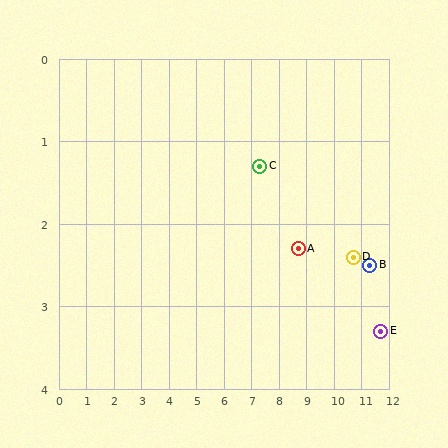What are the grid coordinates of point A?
Point A is at approximately (8.7, 2.3).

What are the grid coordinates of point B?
Point B is at approximately (11.3, 2.5).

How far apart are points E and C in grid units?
Points E and C are about 4.8 grid units apart.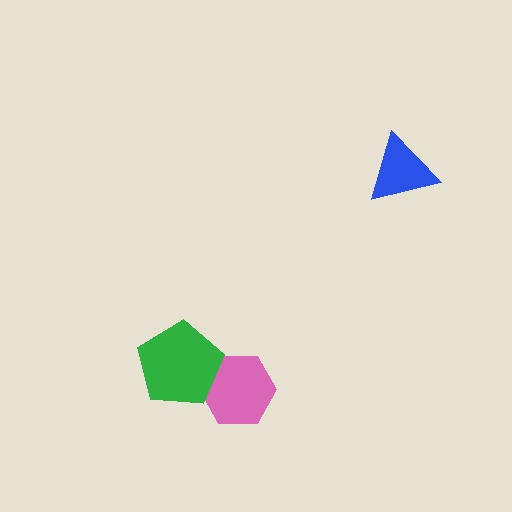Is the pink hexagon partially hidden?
Yes, it is partially covered by another shape.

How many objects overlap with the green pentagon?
1 object overlaps with the green pentagon.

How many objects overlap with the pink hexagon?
1 object overlaps with the pink hexagon.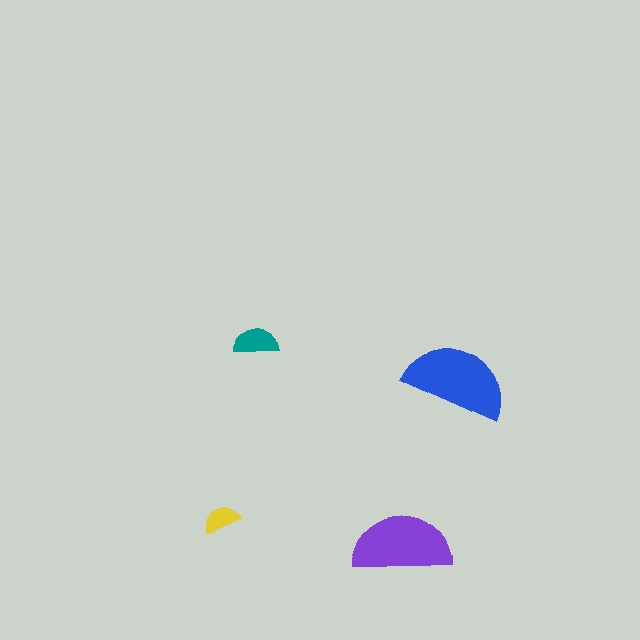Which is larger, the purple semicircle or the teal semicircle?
The purple one.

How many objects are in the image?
There are 4 objects in the image.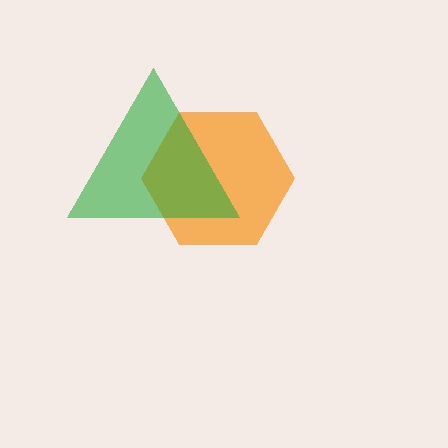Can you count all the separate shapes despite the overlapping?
Yes, there are 2 separate shapes.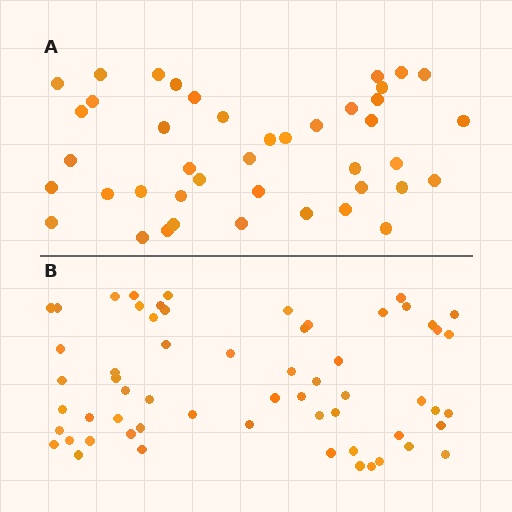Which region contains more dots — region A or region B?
Region B (the bottom region) has more dots.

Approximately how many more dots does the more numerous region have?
Region B has approximately 20 more dots than region A.